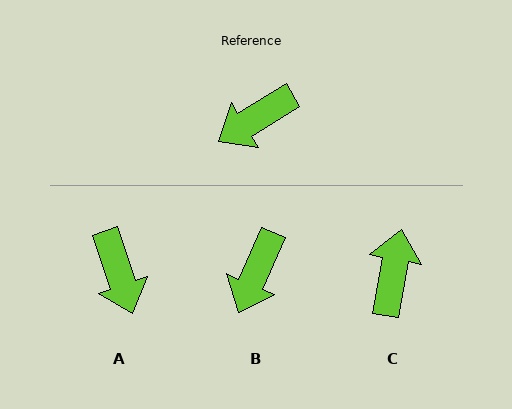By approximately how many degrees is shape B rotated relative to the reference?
Approximately 34 degrees counter-clockwise.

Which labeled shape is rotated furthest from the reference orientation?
C, about 132 degrees away.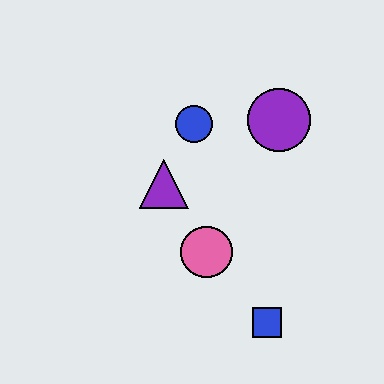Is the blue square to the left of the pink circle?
No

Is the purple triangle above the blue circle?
No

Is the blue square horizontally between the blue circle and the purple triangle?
No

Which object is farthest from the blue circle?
The blue square is farthest from the blue circle.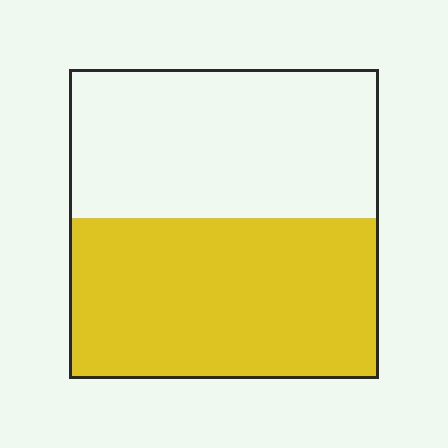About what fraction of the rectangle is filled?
About one half (1/2).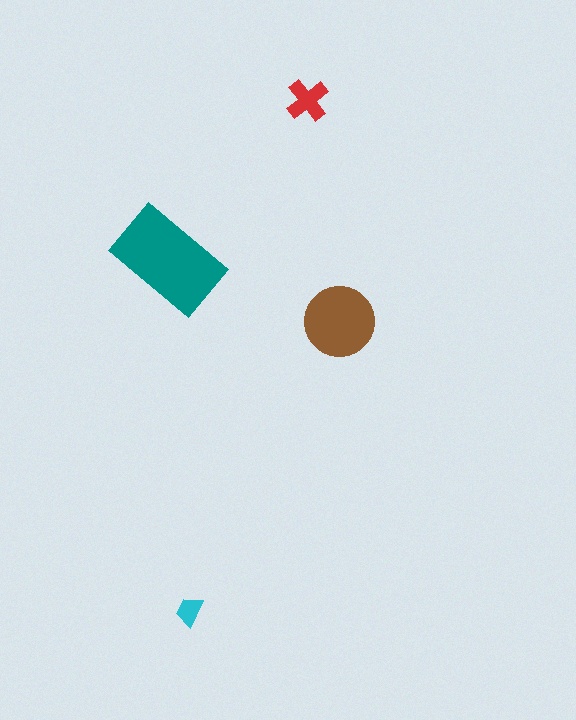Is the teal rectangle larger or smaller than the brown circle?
Larger.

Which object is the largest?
The teal rectangle.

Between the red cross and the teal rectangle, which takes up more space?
The teal rectangle.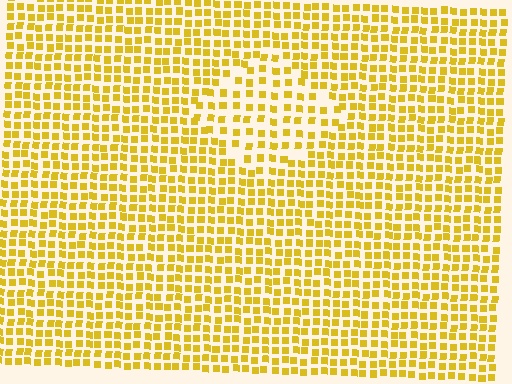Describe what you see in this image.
The image contains small yellow elements arranged at two different densities. A diamond-shaped region is visible where the elements are less densely packed than the surrounding area.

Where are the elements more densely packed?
The elements are more densely packed outside the diamond boundary.